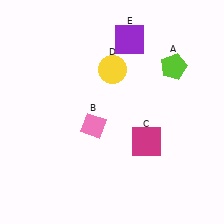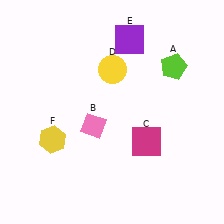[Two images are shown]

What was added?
A yellow hexagon (F) was added in Image 2.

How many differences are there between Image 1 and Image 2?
There is 1 difference between the two images.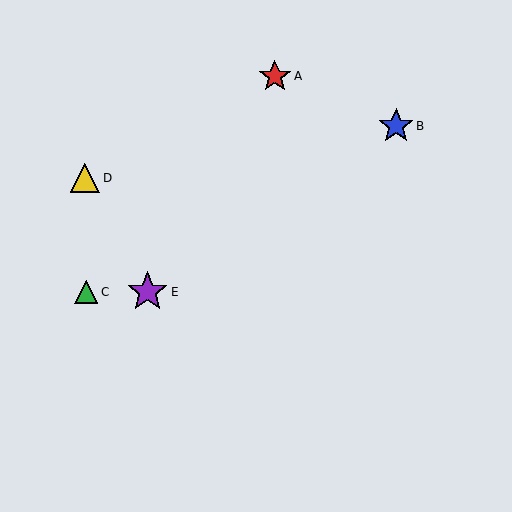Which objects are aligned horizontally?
Objects C, E are aligned horizontally.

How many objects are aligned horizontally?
2 objects (C, E) are aligned horizontally.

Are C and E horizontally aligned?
Yes, both are at y≈292.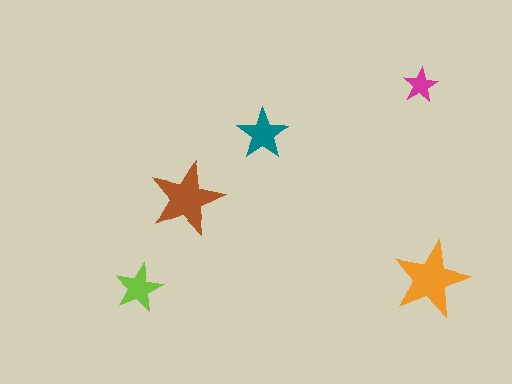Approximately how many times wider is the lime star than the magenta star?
About 1.5 times wider.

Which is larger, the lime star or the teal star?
The teal one.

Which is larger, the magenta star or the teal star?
The teal one.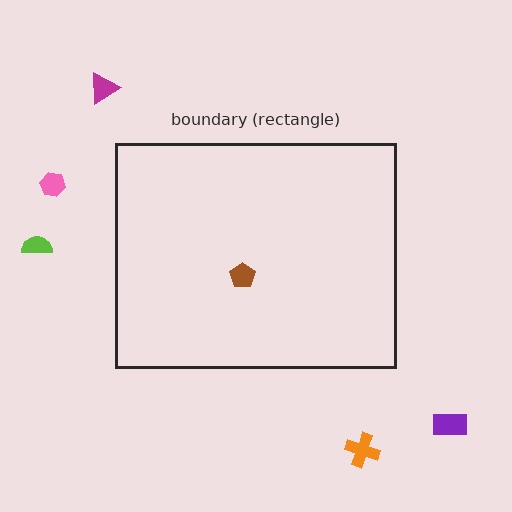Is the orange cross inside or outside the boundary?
Outside.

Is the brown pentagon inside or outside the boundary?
Inside.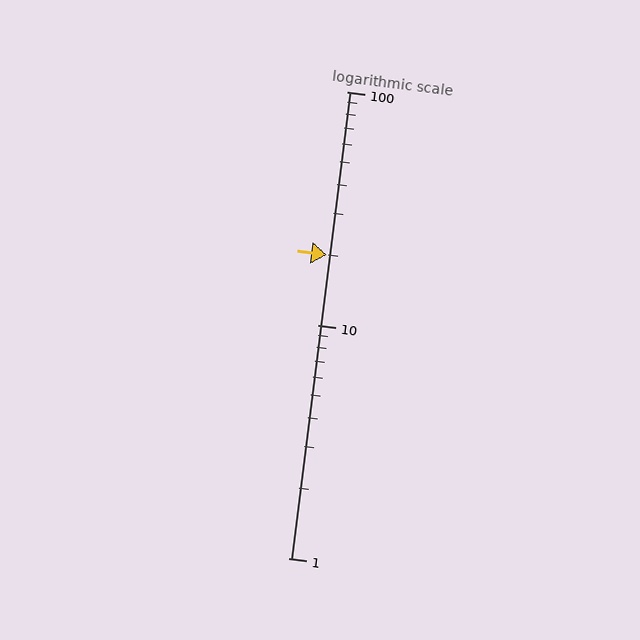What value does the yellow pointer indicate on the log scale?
The pointer indicates approximately 20.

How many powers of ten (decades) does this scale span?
The scale spans 2 decades, from 1 to 100.